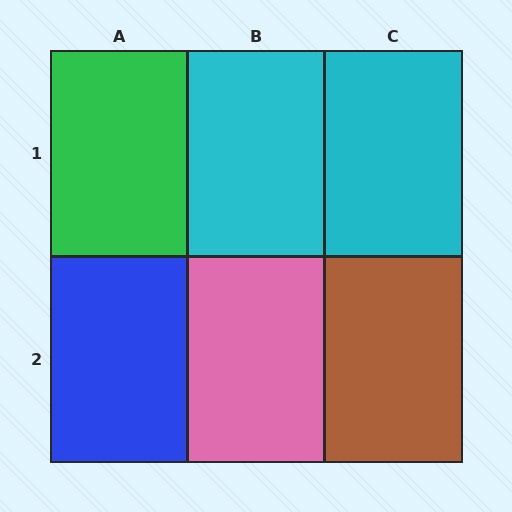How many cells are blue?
1 cell is blue.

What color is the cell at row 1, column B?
Cyan.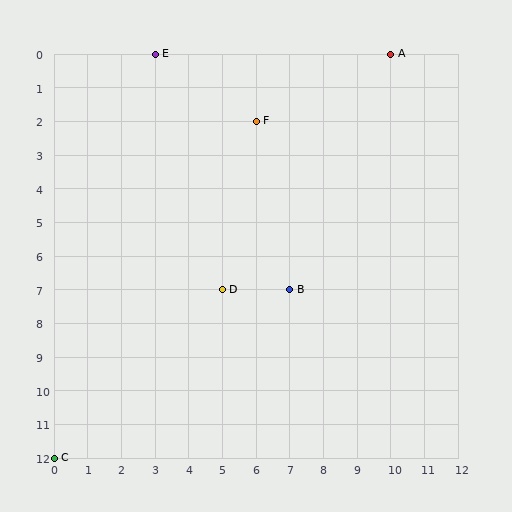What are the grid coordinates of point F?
Point F is at grid coordinates (6, 2).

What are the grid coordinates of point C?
Point C is at grid coordinates (0, 12).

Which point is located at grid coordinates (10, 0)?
Point A is at (10, 0).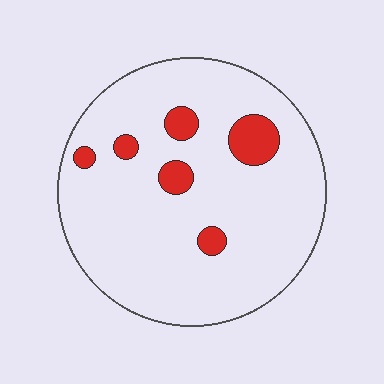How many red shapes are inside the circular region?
6.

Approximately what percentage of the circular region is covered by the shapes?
Approximately 10%.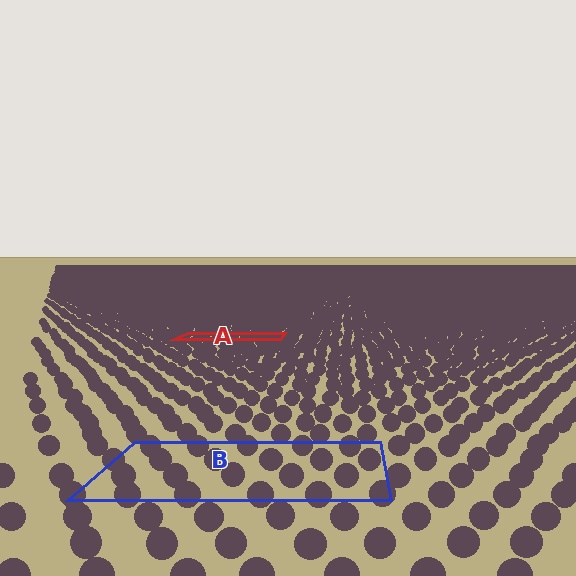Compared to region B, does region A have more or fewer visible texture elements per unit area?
Region A has more texture elements per unit area — they are packed more densely because it is farther away.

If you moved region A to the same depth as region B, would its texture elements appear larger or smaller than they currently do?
They would appear larger. At a closer depth, the same texture elements are projected at a bigger on-screen size.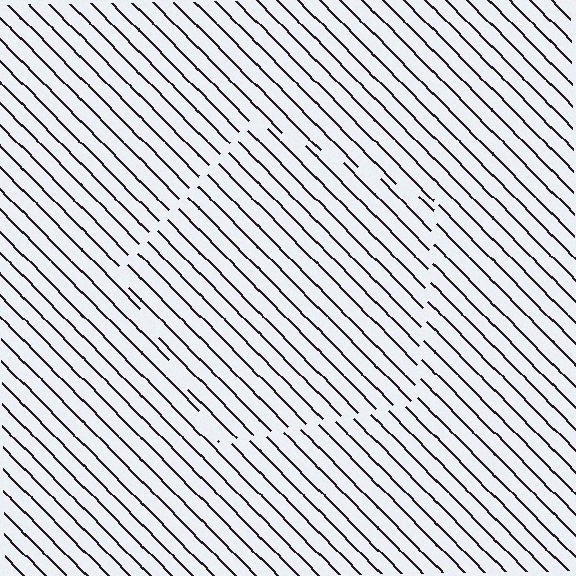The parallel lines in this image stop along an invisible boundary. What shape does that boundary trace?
An illusory pentagon. The interior of the shape contains the same grating, shifted by half a period — the contour is defined by the phase discontinuity where line-ends from the inner and outer gratings abut.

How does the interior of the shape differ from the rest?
The interior of the shape contains the same grating, shifted by half a period — the contour is defined by the phase discontinuity where line-ends from the inner and outer gratings abut.